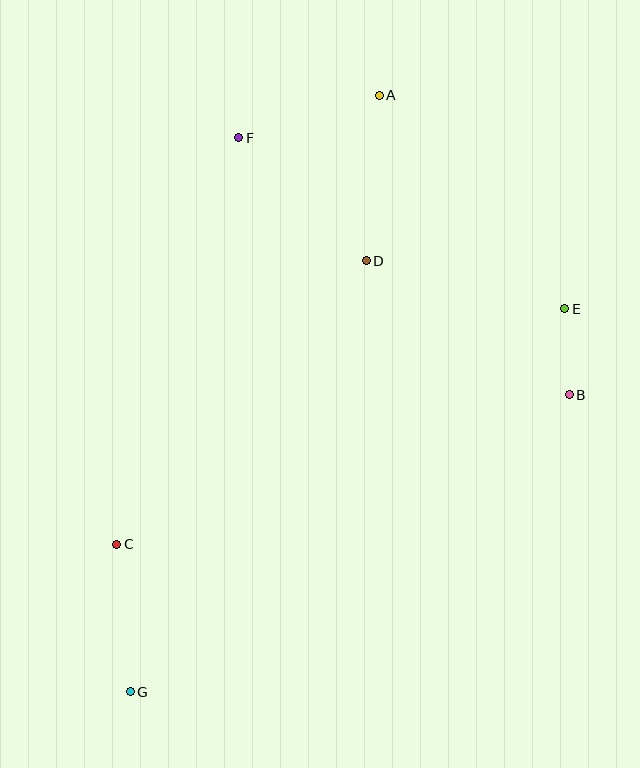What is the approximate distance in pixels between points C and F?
The distance between C and F is approximately 424 pixels.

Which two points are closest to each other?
Points B and E are closest to each other.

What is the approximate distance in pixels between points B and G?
The distance between B and G is approximately 530 pixels.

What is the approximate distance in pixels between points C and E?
The distance between C and E is approximately 506 pixels.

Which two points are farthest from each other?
Points A and G are farthest from each other.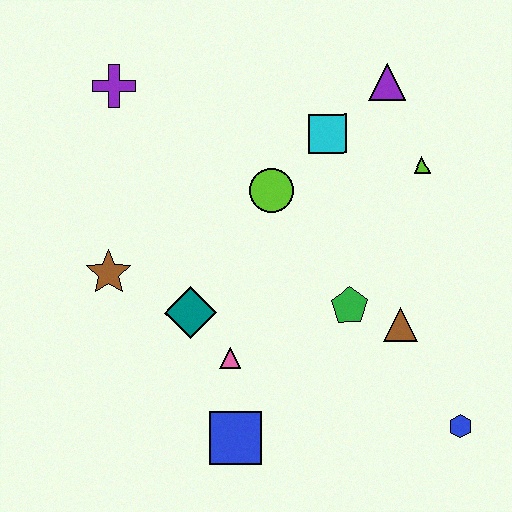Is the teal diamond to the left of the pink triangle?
Yes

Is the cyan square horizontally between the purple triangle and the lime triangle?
No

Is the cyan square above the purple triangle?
No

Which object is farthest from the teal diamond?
The purple triangle is farthest from the teal diamond.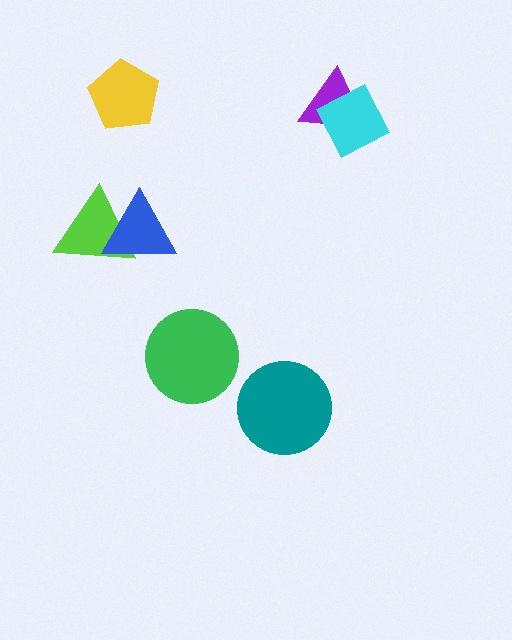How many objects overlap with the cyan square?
1 object overlaps with the cyan square.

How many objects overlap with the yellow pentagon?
0 objects overlap with the yellow pentagon.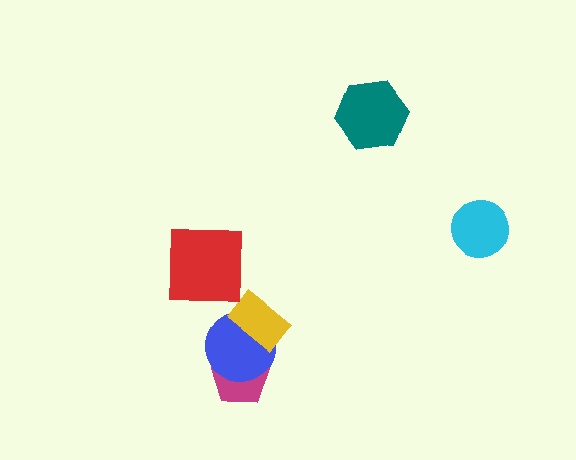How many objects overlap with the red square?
0 objects overlap with the red square.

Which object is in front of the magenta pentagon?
The blue circle is in front of the magenta pentagon.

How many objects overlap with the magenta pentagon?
1 object overlaps with the magenta pentagon.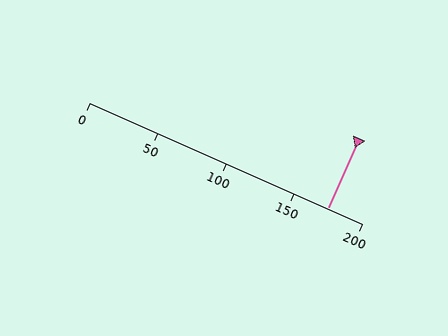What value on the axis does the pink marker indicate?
The marker indicates approximately 175.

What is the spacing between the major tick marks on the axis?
The major ticks are spaced 50 apart.